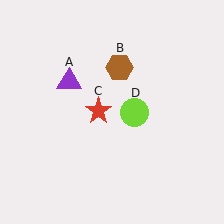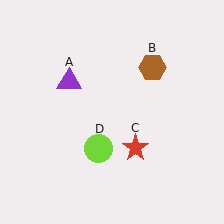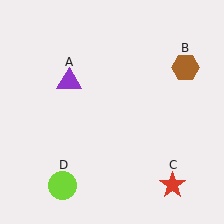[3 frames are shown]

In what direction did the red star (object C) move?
The red star (object C) moved down and to the right.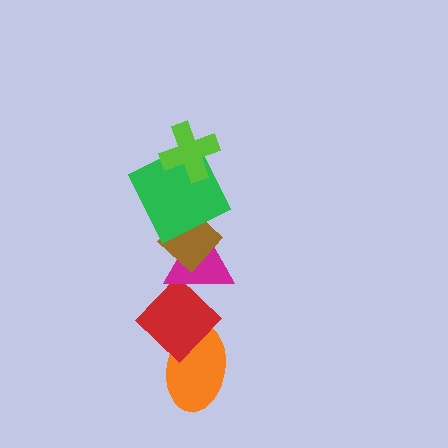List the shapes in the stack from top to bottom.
From top to bottom: the lime cross, the green square, the brown diamond, the magenta triangle, the red diamond, the orange ellipse.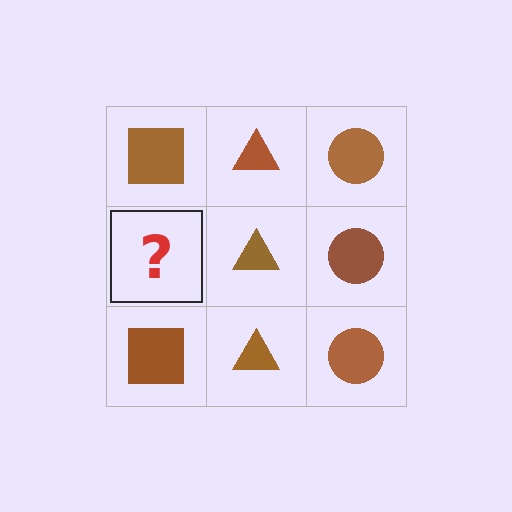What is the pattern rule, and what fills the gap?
The rule is that each column has a consistent shape. The gap should be filled with a brown square.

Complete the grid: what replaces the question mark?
The question mark should be replaced with a brown square.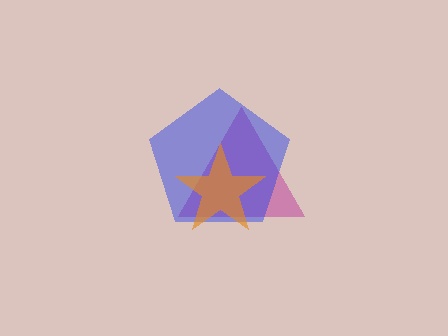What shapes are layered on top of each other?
The layered shapes are: a magenta triangle, a blue pentagon, an orange star.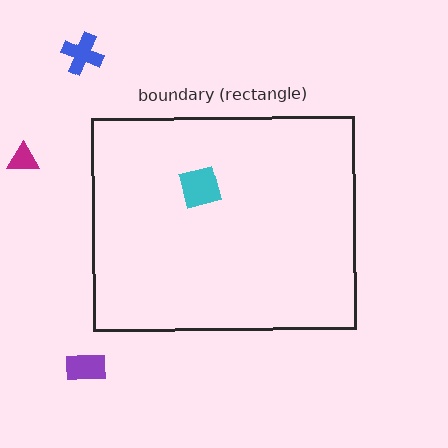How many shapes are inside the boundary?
1 inside, 3 outside.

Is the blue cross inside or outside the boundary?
Outside.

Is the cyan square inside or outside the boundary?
Inside.